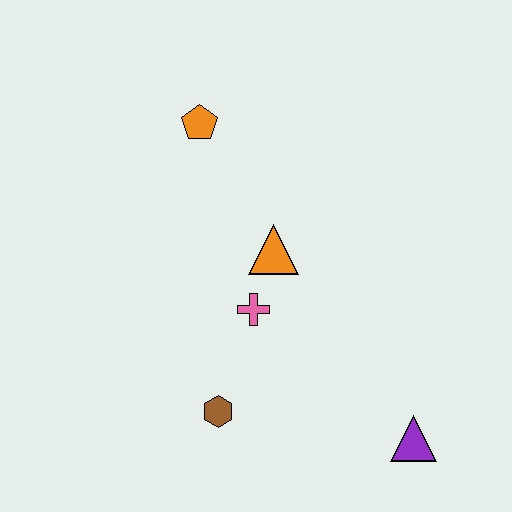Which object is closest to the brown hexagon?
The pink cross is closest to the brown hexagon.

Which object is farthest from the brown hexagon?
The orange pentagon is farthest from the brown hexagon.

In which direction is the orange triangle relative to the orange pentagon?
The orange triangle is below the orange pentagon.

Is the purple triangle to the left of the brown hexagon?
No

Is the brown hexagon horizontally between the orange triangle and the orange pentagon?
Yes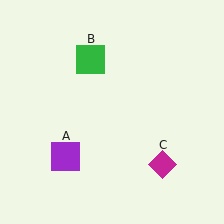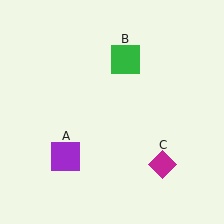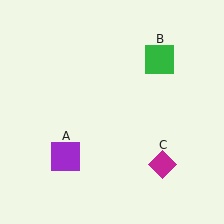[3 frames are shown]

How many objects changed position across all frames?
1 object changed position: green square (object B).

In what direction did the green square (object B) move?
The green square (object B) moved right.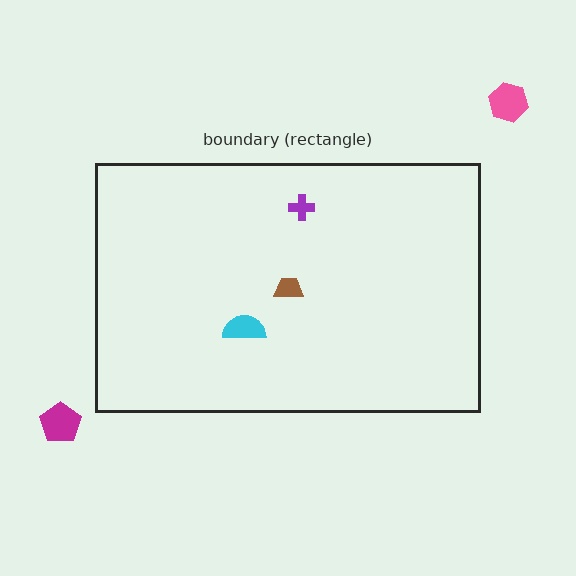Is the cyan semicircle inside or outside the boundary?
Inside.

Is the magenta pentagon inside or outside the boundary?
Outside.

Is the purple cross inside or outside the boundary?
Inside.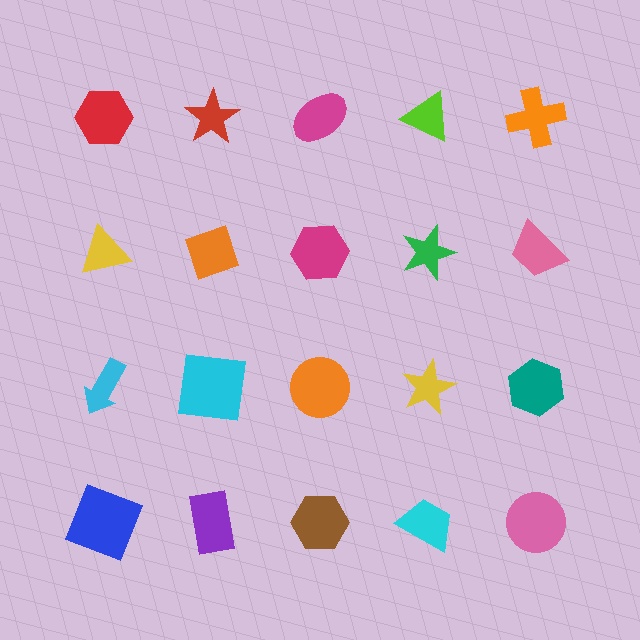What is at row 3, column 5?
A teal hexagon.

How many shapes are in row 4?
5 shapes.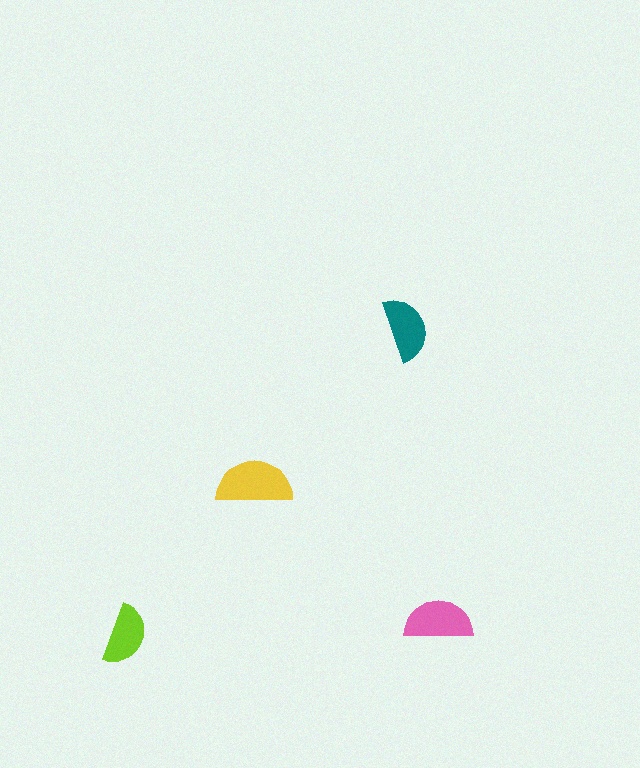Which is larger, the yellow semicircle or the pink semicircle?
The yellow one.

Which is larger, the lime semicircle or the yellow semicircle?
The yellow one.